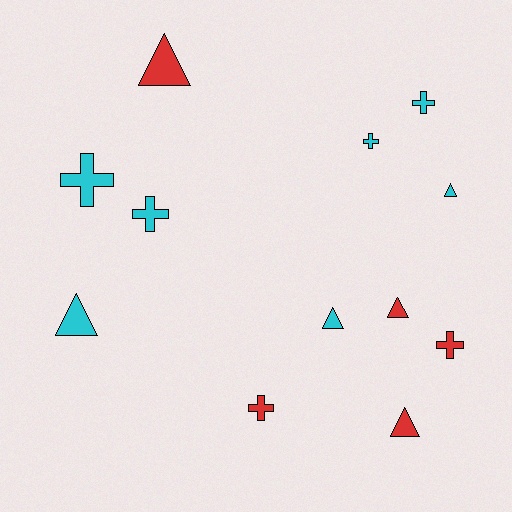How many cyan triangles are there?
There are 3 cyan triangles.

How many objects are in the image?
There are 12 objects.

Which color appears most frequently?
Cyan, with 7 objects.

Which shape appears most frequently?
Triangle, with 6 objects.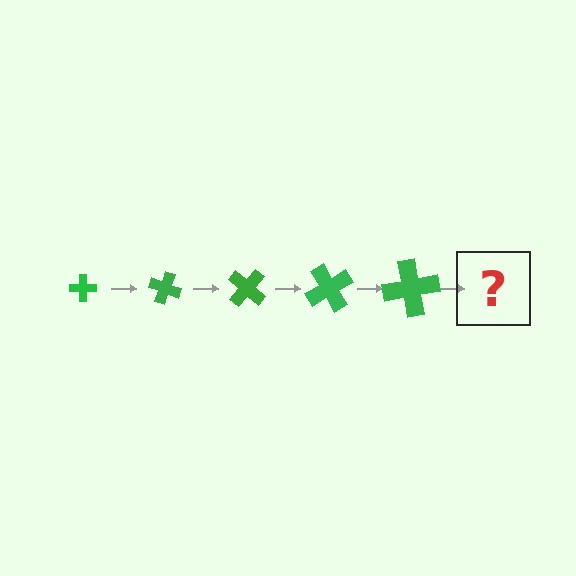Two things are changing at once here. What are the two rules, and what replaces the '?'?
The two rules are that the cross grows larger each step and it rotates 20 degrees each step. The '?' should be a cross, larger than the previous one and rotated 100 degrees from the start.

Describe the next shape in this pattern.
It should be a cross, larger than the previous one and rotated 100 degrees from the start.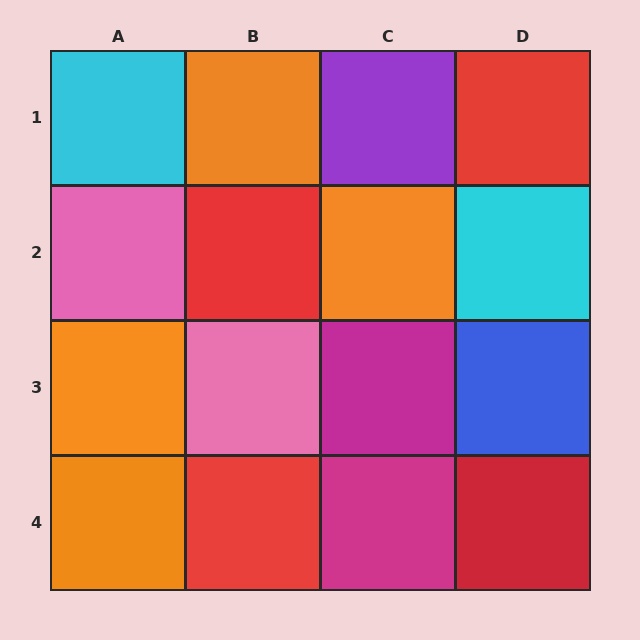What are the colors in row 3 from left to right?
Orange, pink, magenta, blue.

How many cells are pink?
2 cells are pink.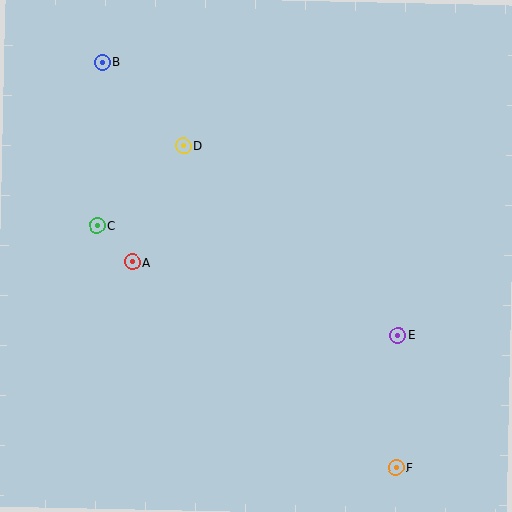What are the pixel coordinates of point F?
Point F is at (396, 468).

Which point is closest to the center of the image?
Point A at (132, 262) is closest to the center.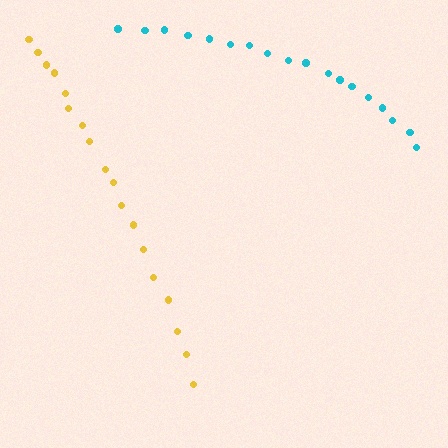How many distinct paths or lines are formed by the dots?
There are 2 distinct paths.